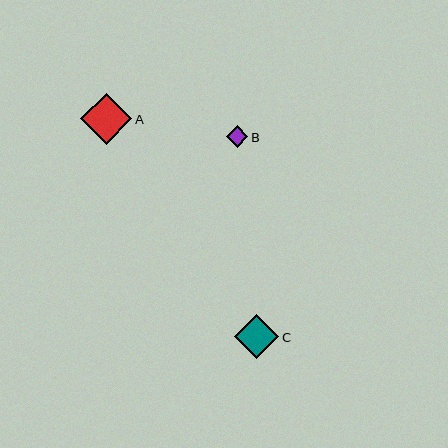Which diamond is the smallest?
Diamond B is the smallest with a size of approximately 21 pixels.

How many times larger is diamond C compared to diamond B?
Diamond C is approximately 2.1 times the size of diamond B.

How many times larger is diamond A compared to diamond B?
Diamond A is approximately 2.4 times the size of diamond B.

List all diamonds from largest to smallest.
From largest to smallest: A, C, B.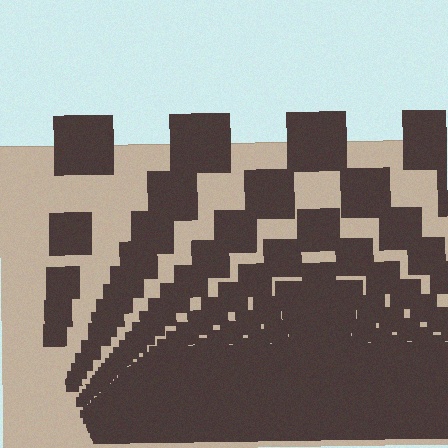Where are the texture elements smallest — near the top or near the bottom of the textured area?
Near the bottom.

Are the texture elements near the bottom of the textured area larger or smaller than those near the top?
Smaller. The gradient is inverted — elements near the bottom are smaller and denser.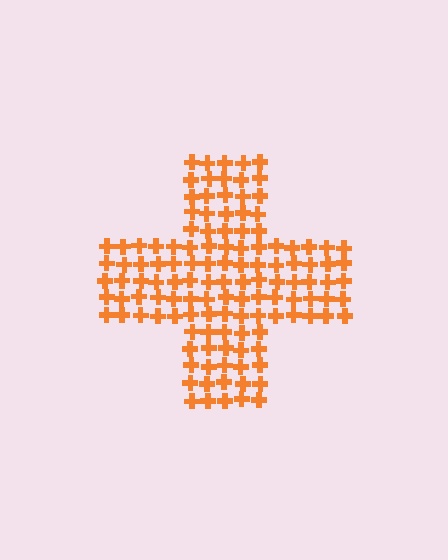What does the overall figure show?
The overall figure shows a cross.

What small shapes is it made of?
It is made of small crosses.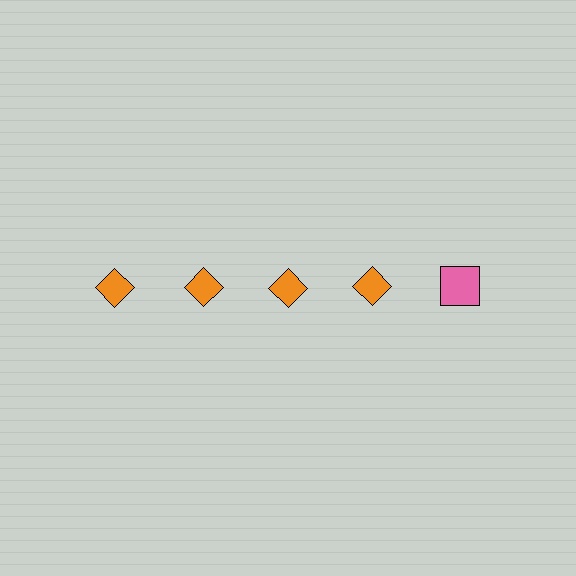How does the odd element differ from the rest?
It differs in both color (pink instead of orange) and shape (square instead of diamond).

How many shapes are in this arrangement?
There are 5 shapes arranged in a grid pattern.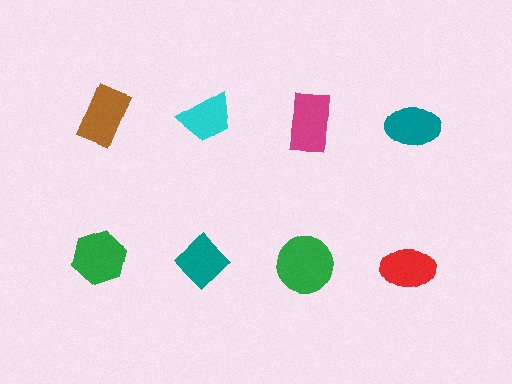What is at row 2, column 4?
A red ellipse.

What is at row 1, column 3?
A magenta rectangle.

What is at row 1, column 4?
A teal ellipse.